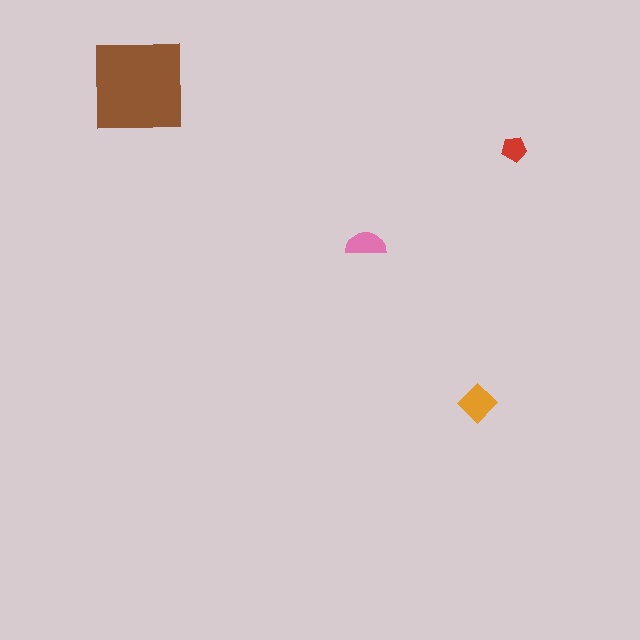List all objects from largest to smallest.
The brown square, the orange diamond, the pink semicircle, the red pentagon.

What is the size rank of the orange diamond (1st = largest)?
2nd.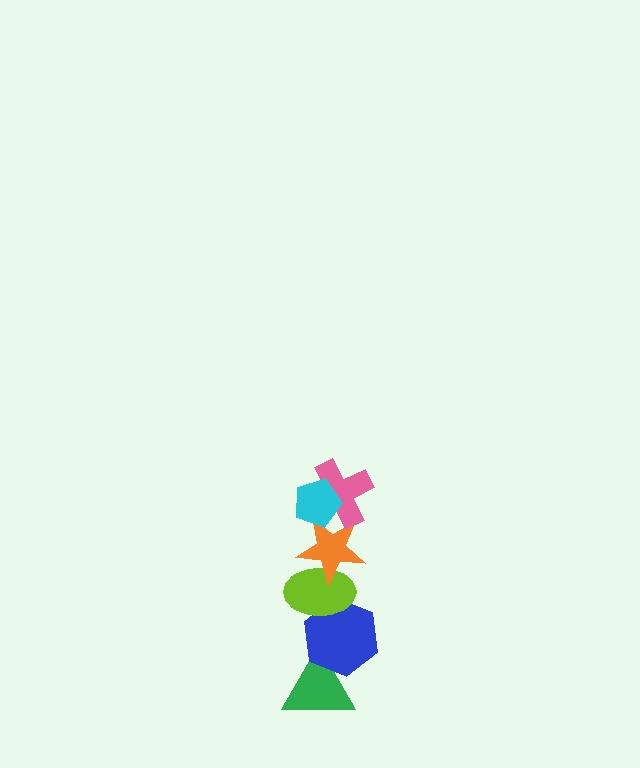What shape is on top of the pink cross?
The cyan pentagon is on top of the pink cross.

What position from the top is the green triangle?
The green triangle is 6th from the top.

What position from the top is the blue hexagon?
The blue hexagon is 5th from the top.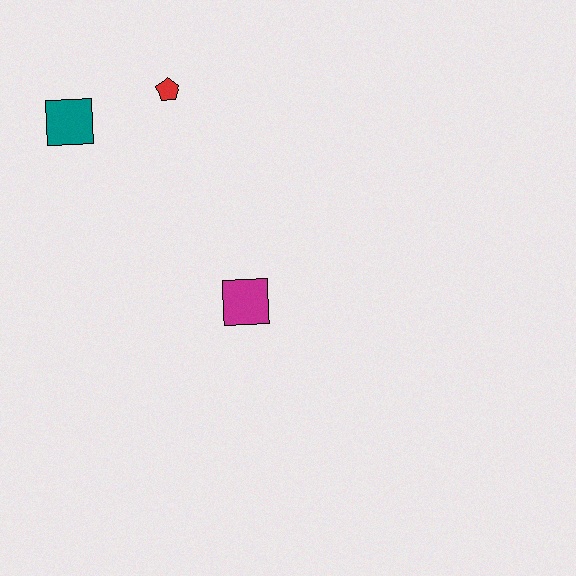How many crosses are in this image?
There are no crosses.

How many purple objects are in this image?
There are no purple objects.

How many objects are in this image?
There are 3 objects.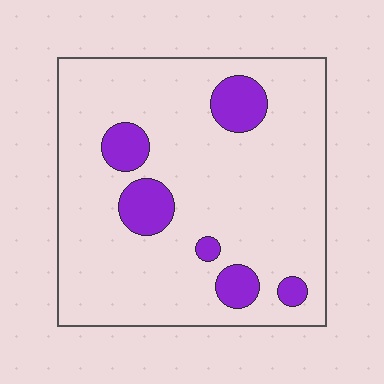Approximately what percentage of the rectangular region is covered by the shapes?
Approximately 15%.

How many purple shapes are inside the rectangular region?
6.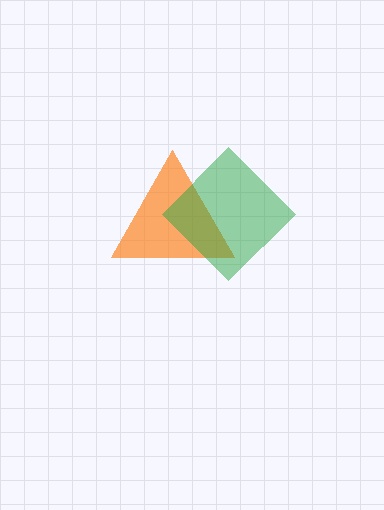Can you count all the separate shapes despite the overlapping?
Yes, there are 2 separate shapes.